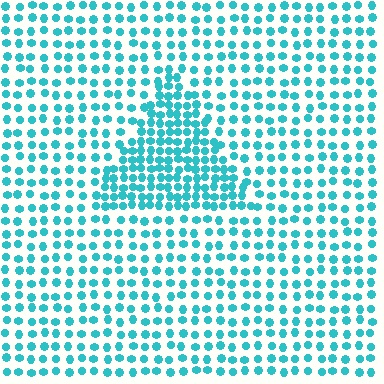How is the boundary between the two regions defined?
The boundary is defined by a change in element density (approximately 1.9x ratio). All elements are the same color, size, and shape.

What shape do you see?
I see a triangle.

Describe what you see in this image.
The image contains small cyan elements arranged at two different densities. A triangle-shaped region is visible where the elements are more densely packed than the surrounding area.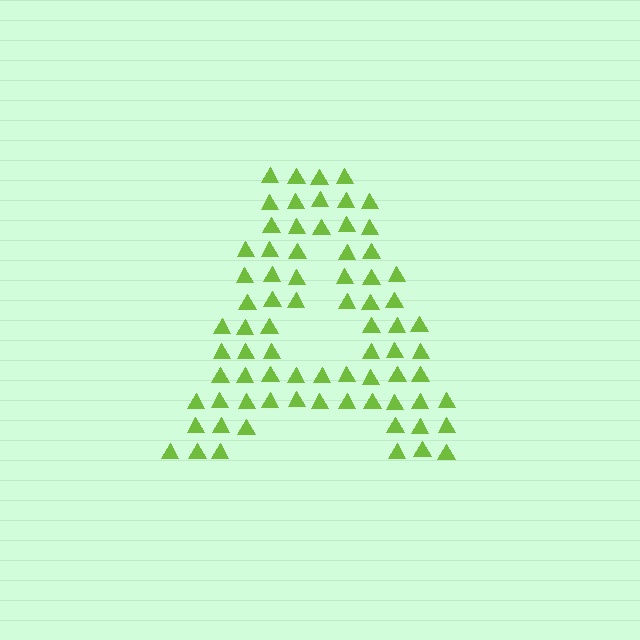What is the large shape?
The large shape is the letter A.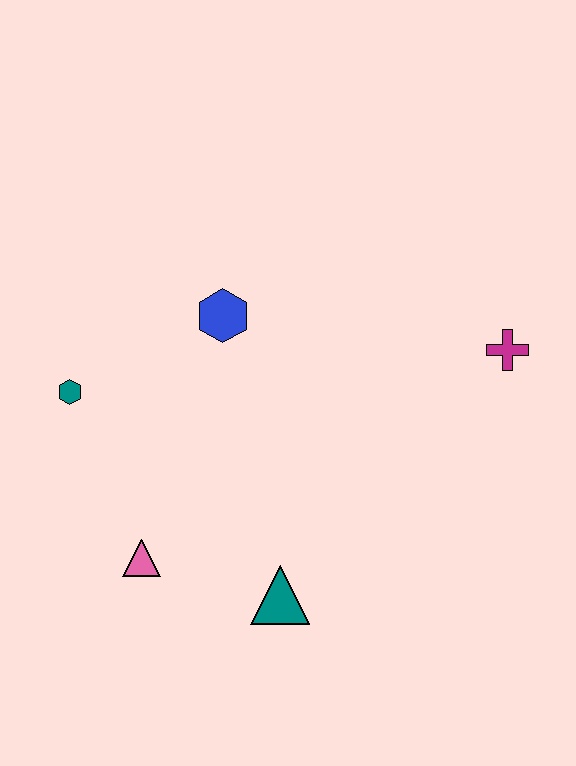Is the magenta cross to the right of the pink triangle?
Yes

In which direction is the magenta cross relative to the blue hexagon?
The magenta cross is to the right of the blue hexagon.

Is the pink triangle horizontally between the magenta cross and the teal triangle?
No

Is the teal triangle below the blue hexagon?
Yes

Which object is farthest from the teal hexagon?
The magenta cross is farthest from the teal hexagon.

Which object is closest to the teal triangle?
The pink triangle is closest to the teal triangle.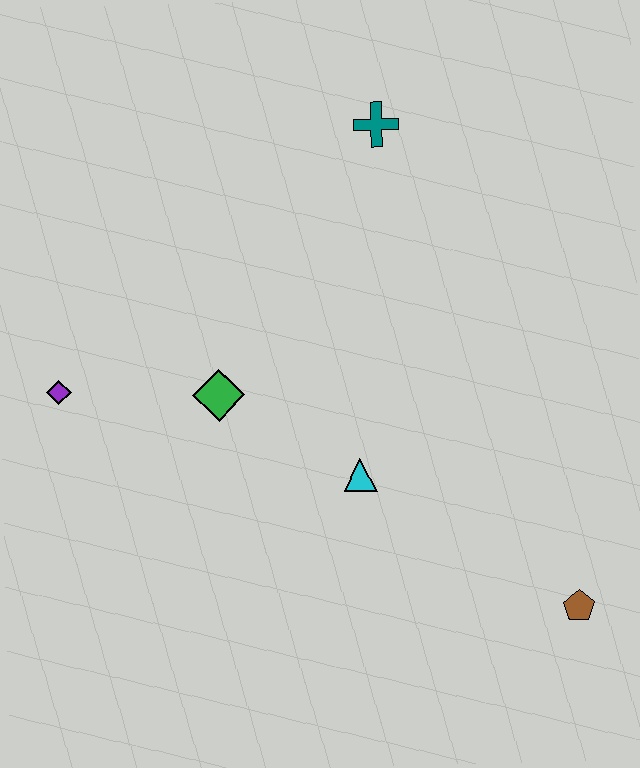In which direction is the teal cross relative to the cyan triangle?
The teal cross is above the cyan triangle.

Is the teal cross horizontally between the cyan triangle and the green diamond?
No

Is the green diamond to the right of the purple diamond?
Yes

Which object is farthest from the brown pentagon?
The purple diamond is farthest from the brown pentagon.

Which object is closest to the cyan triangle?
The green diamond is closest to the cyan triangle.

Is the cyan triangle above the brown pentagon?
Yes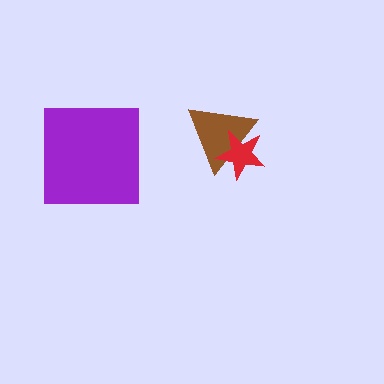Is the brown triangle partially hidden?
Yes, it is partially covered by another shape.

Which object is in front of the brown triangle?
The red star is in front of the brown triangle.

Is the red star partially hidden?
No, no other shape covers it.